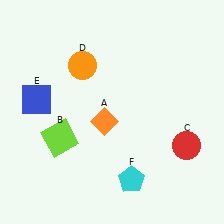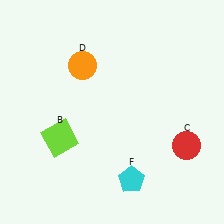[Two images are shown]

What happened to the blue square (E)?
The blue square (E) was removed in Image 2. It was in the top-left area of Image 1.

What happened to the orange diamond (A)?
The orange diamond (A) was removed in Image 2. It was in the bottom-left area of Image 1.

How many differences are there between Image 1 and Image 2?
There are 2 differences between the two images.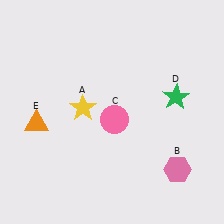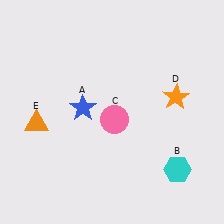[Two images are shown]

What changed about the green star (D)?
In Image 1, D is green. In Image 2, it changed to orange.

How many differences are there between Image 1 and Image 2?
There are 3 differences between the two images.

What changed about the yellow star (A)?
In Image 1, A is yellow. In Image 2, it changed to blue.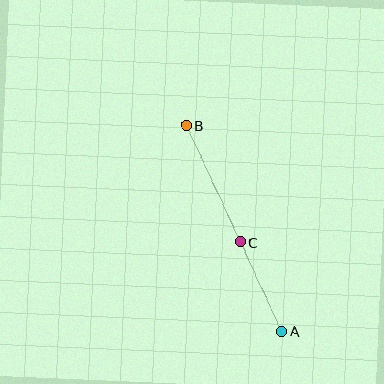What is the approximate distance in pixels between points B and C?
The distance between B and C is approximately 128 pixels.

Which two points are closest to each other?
Points A and C are closest to each other.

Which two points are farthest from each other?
Points A and B are farthest from each other.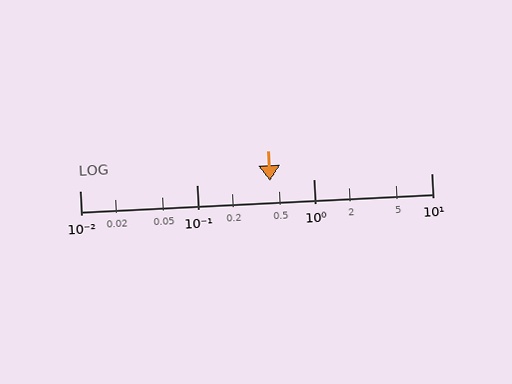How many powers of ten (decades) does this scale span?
The scale spans 3 decades, from 0.01 to 10.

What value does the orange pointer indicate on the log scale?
The pointer indicates approximately 0.42.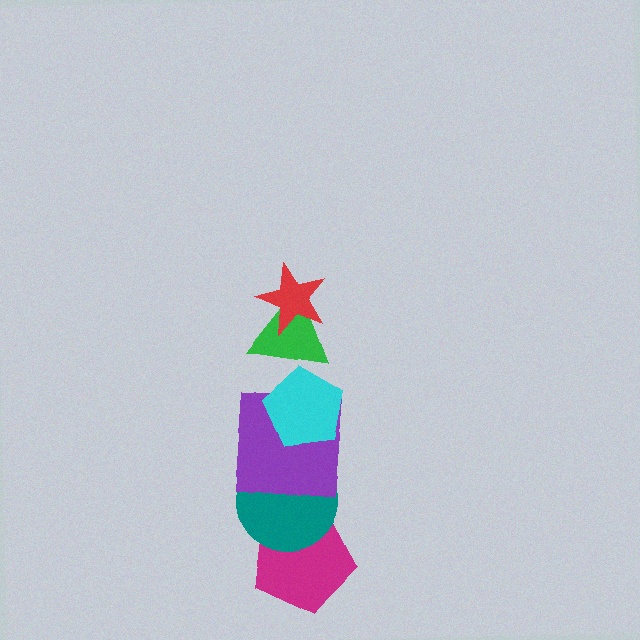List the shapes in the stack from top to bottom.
From top to bottom: the red star, the green triangle, the cyan pentagon, the purple square, the teal circle, the magenta pentagon.